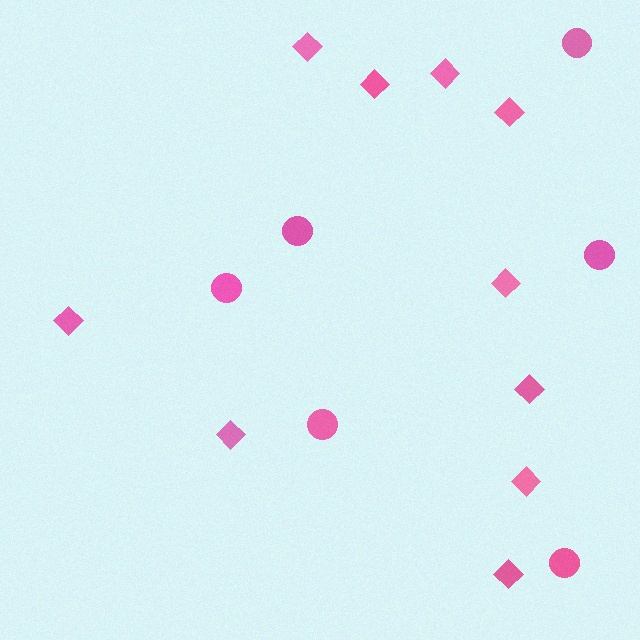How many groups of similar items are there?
There are 2 groups: one group of diamonds (10) and one group of circles (6).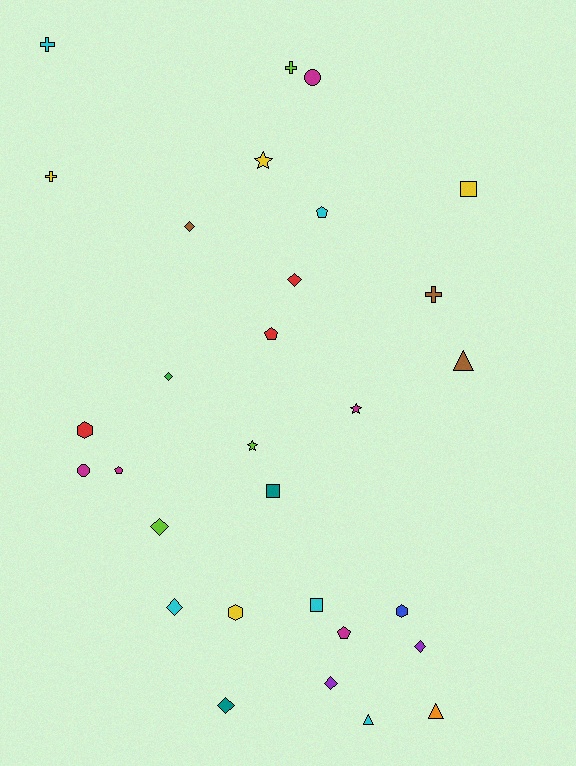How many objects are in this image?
There are 30 objects.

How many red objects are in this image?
There are 3 red objects.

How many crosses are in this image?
There are 4 crosses.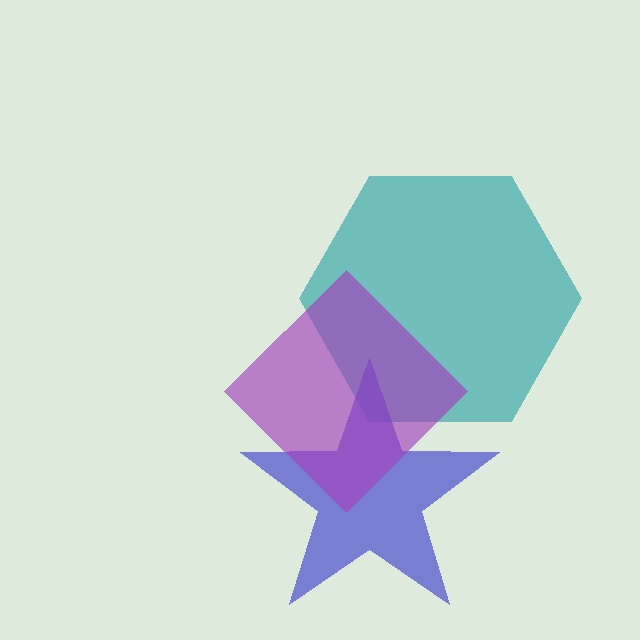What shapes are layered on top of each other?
The layered shapes are: a teal hexagon, a blue star, a purple diamond.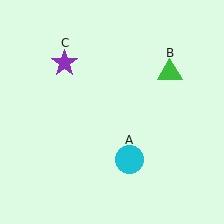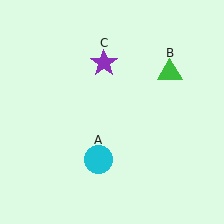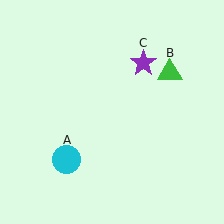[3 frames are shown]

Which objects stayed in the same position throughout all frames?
Green triangle (object B) remained stationary.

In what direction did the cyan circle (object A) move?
The cyan circle (object A) moved left.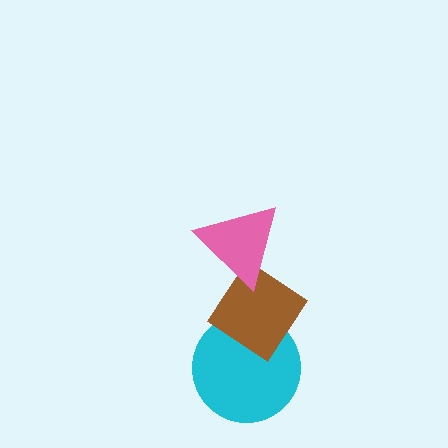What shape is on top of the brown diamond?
The pink triangle is on top of the brown diamond.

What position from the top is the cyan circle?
The cyan circle is 3rd from the top.